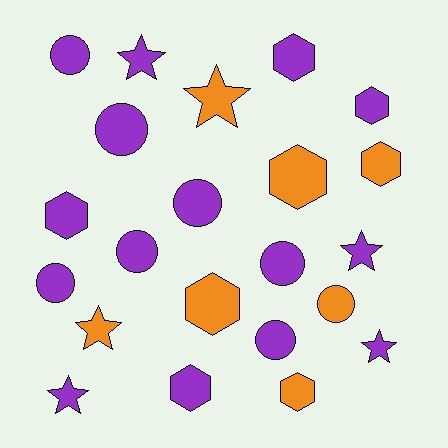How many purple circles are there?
There are 7 purple circles.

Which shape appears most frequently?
Circle, with 8 objects.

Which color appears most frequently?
Purple, with 15 objects.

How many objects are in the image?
There are 22 objects.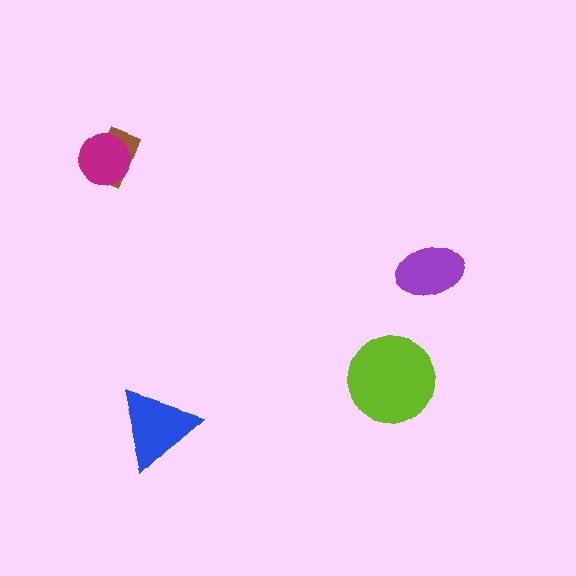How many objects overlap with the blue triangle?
0 objects overlap with the blue triangle.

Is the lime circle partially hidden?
No, no other shape covers it.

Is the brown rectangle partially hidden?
Yes, it is partially covered by another shape.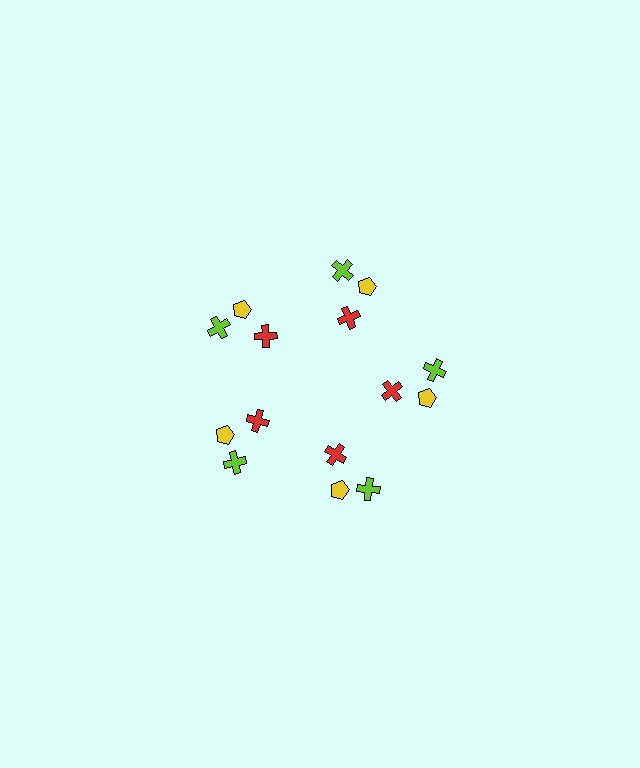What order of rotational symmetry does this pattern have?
This pattern has 5-fold rotational symmetry.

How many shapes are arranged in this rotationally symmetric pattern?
There are 15 shapes, arranged in 5 groups of 3.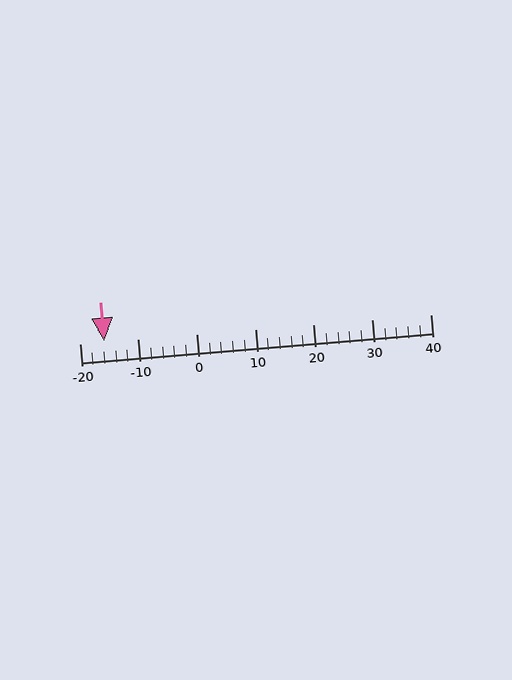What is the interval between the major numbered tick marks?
The major tick marks are spaced 10 units apart.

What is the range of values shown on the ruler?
The ruler shows values from -20 to 40.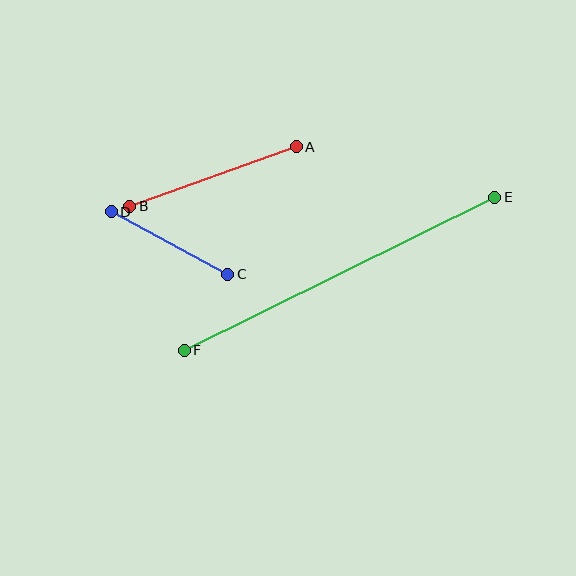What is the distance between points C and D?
The distance is approximately 132 pixels.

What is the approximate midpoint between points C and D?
The midpoint is at approximately (169, 243) pixels.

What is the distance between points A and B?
The distance is approximately 177 pixels.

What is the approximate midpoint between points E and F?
The midpoint is at approximately (339, 274) pixels.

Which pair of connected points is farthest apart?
Points E and F are farthest apart.